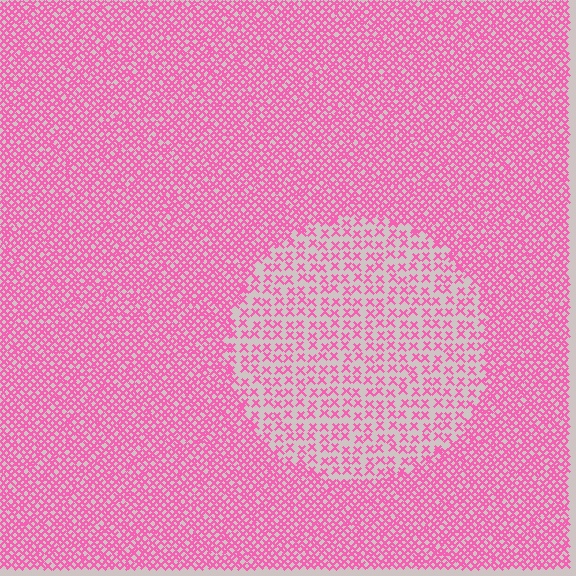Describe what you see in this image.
The image contains small pink elements arranged at two different densities. A circle-shaped region is visible where the elements are less densely packed than the surrounding area.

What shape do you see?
I see a circle.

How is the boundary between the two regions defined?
The boundary is defined by a change in element density (approximately 2.3x ratio). All elements are the same color, size, and shape.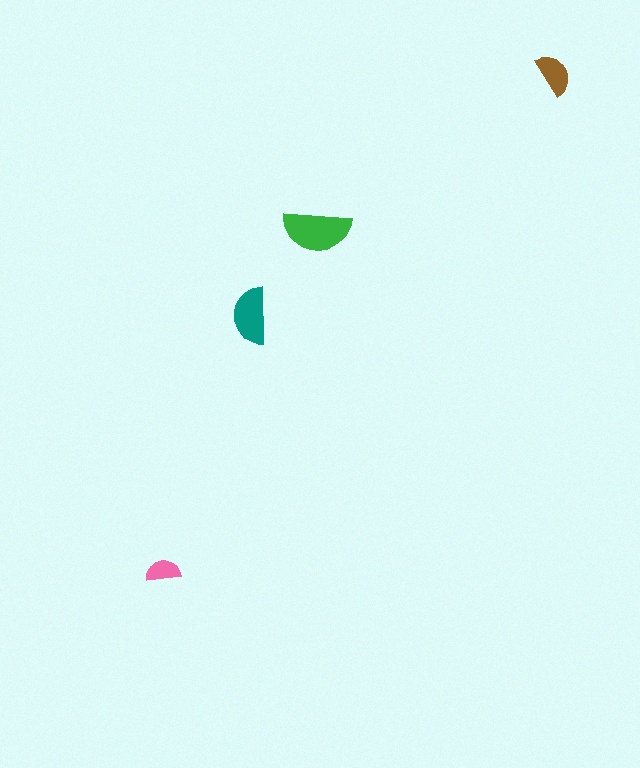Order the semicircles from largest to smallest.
the green one, the teal one, the brown one, the pink one.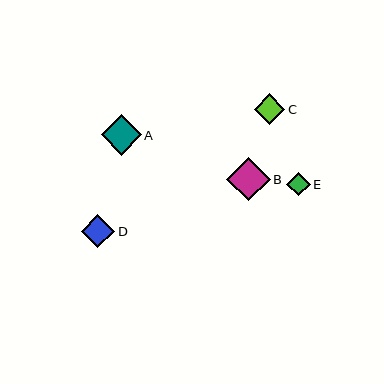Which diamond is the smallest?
Diamond E is the smallest with a size of approximately 23 pixels.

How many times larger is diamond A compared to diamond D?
Diamond A is approximately 1.2 times the size of diamond D.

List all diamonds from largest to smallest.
From largest to smallest: B, A, D, C, E.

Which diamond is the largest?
Diamond B is the largest with a size of approximately 43 pixels.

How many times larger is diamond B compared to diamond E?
Diamond B is approximately 1.8 times the size of diamond E.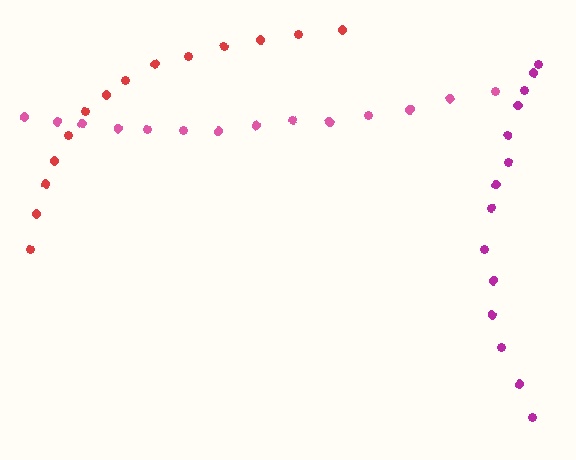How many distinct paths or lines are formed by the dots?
There are 3 distinct paths.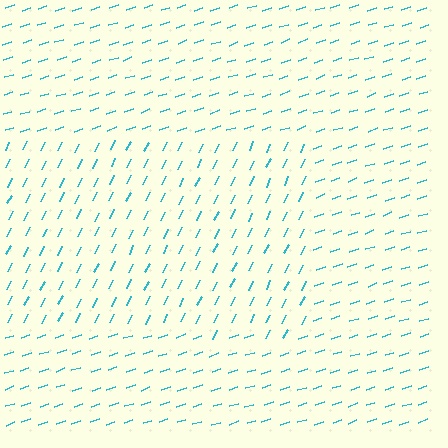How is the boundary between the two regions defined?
The boundary is defined purely by a change in line orientation (approximately 45 degrees difference). All lines are the same color and thickness.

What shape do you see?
I see a rectangle.